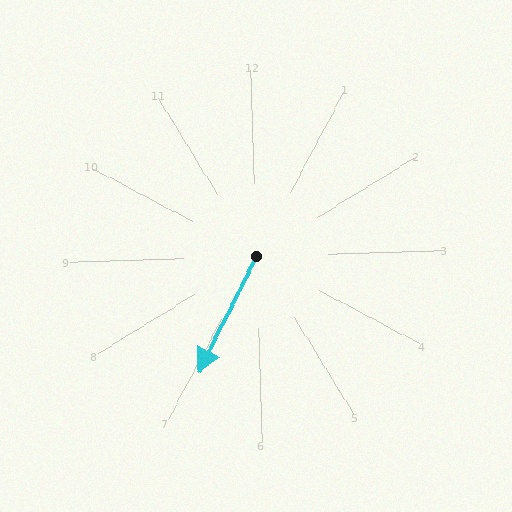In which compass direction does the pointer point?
Southwest.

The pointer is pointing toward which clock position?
Roughly 7 o'clock.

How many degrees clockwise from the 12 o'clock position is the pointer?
Approximately 208 degrees.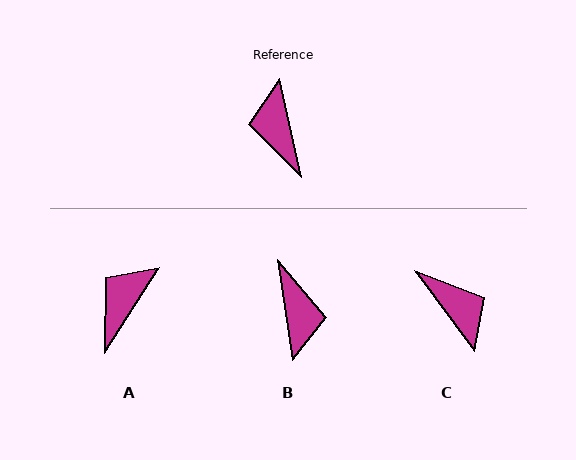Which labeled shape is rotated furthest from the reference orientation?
B, about 176 degrees away.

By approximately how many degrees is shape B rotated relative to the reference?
Approximately 176 degrees counter-clockwise.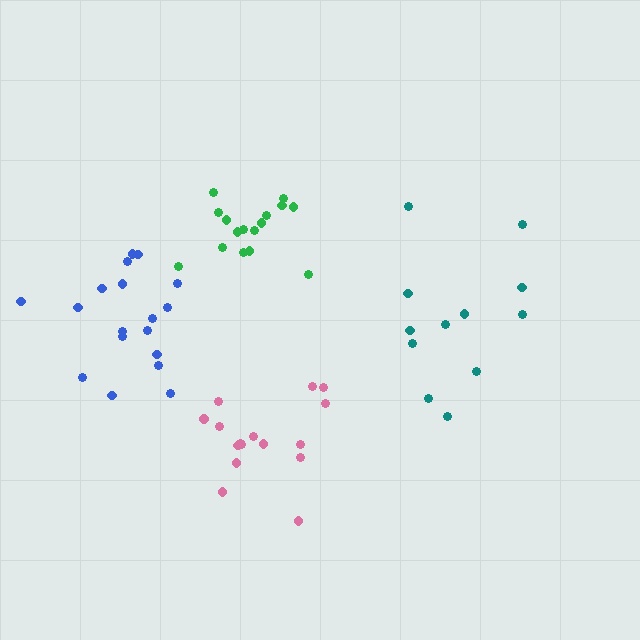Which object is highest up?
The green cluster is topmost.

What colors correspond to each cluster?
The clusters are colored: blue, green, pink, teal.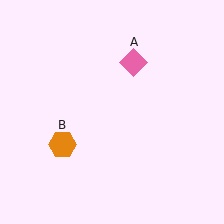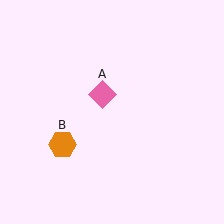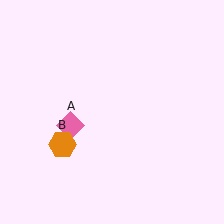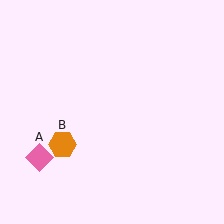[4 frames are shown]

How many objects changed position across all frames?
1 object changed position: pink diamond (object A).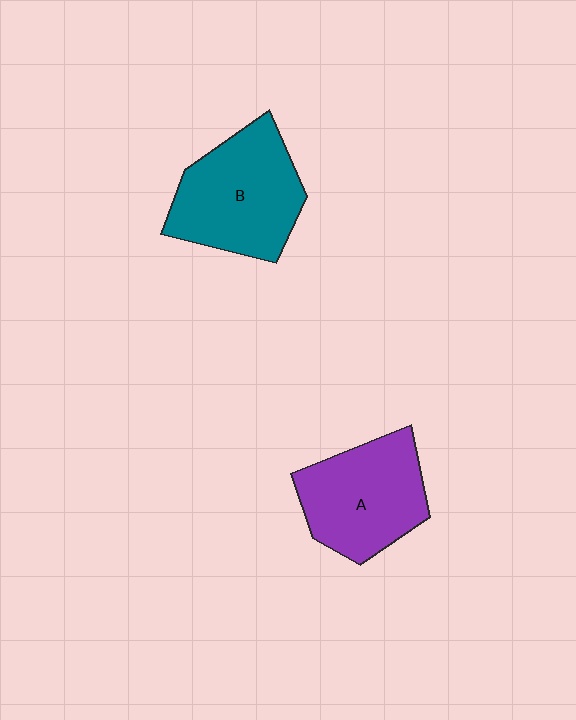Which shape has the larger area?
Shape B (teal).